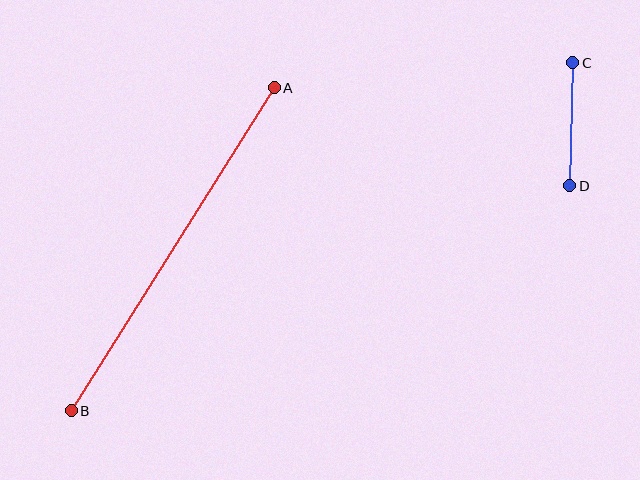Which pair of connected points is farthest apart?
Points A and B are farthest apart.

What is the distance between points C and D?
The distance is approximately 123 pixels.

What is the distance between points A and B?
The distance is approximately 382 pixels.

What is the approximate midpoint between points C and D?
The midpoint is at approximately (571, 124) pixels.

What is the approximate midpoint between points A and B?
The midpoint is at approximately (173, 249) pixels.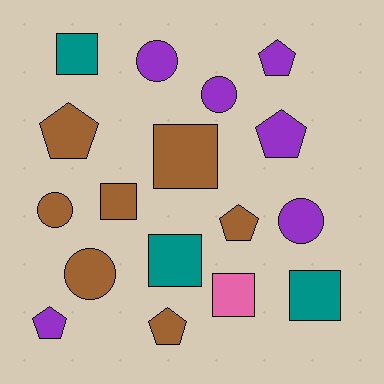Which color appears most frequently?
Brown, with 7 objects.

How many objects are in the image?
There are 17 objects.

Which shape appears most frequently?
Square, with 6 objects.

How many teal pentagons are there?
There are no teal pentagons.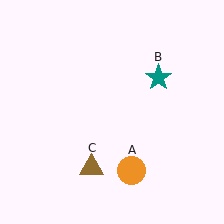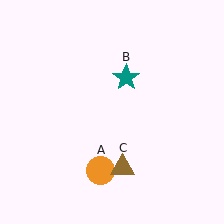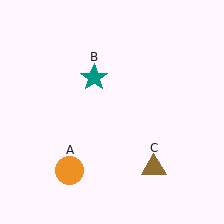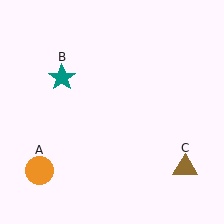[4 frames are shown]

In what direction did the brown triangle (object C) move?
The brown triangle (object C) moved right.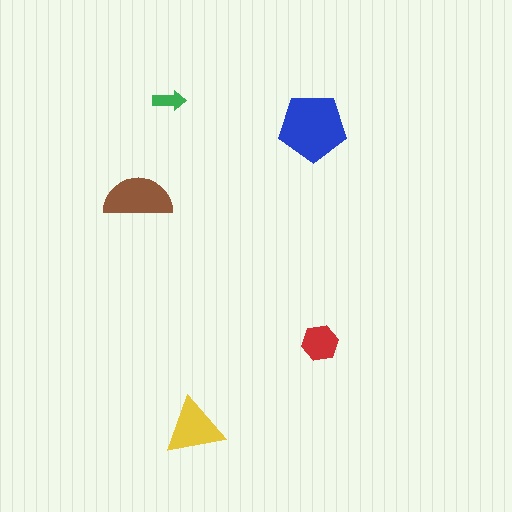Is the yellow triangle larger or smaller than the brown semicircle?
Smaller.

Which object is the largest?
The blue pentagon.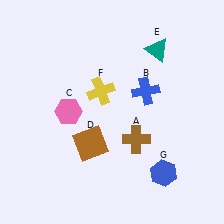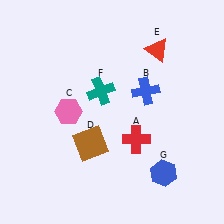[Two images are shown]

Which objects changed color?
A changed from brown to red. E changed from teal to red. F changed from yellow to teal.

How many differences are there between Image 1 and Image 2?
There are 3 differences between the two images.